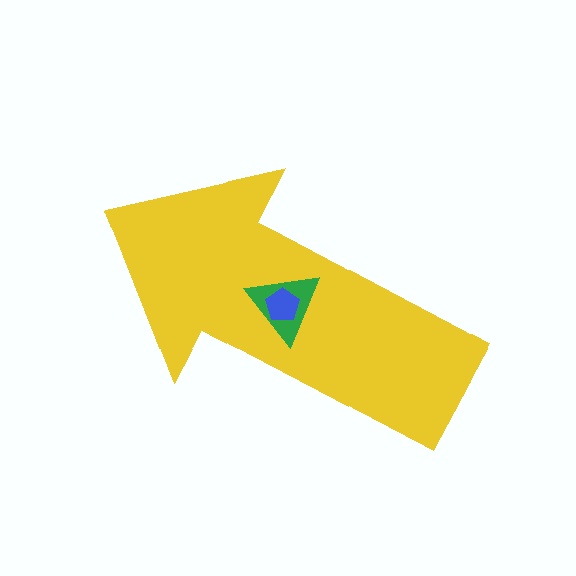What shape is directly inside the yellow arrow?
The green triangle.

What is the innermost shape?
The blue pentagon.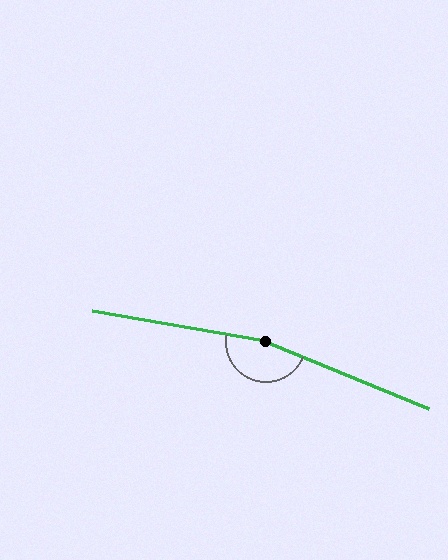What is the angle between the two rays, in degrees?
Approximately 168 degrees.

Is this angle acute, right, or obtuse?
It is obtuse.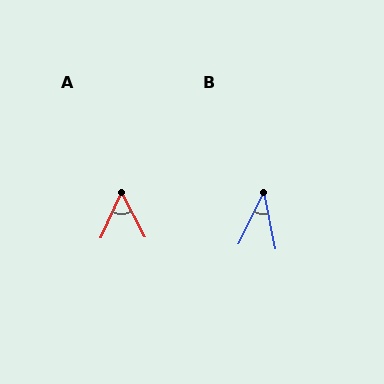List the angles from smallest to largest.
B (38°), A (52°).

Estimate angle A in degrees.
Approximately 52 degrees.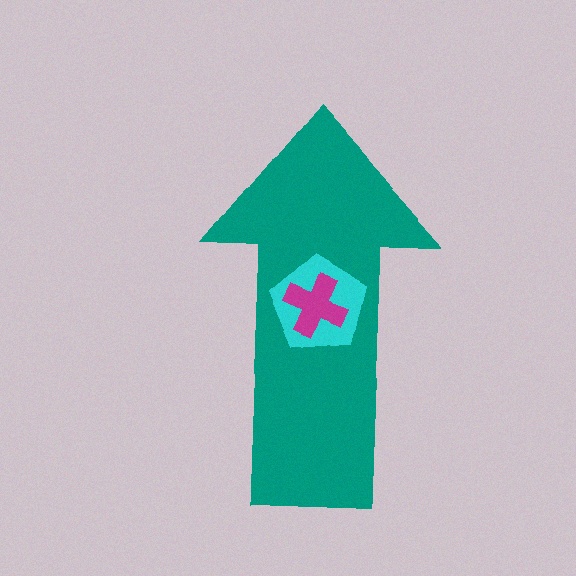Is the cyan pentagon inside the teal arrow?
Yes.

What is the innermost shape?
The magenta cross.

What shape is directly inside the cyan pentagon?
The magenta cross.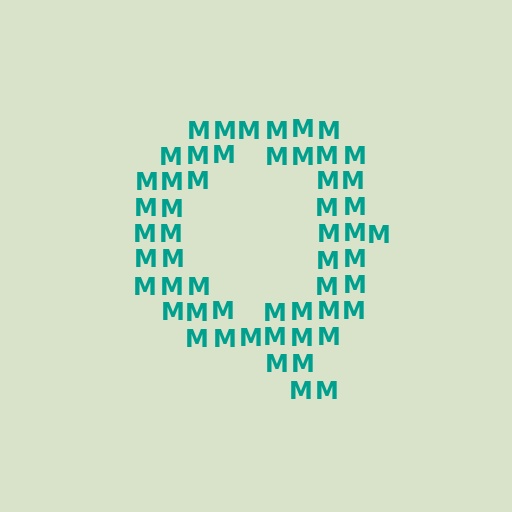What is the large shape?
The large shape is the letter Q.